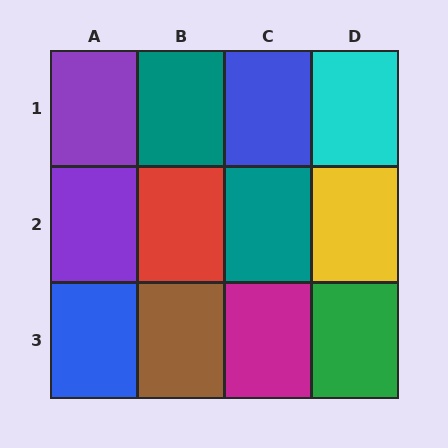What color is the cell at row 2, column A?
Purple.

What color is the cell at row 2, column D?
Yellow.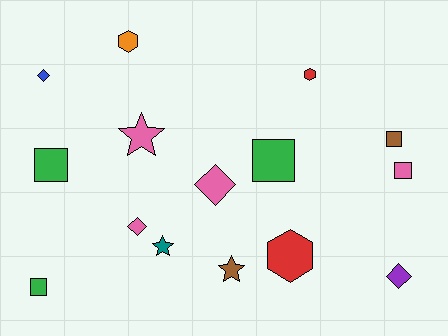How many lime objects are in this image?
There are no lime objects.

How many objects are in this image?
There are 15 objects.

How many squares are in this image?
There are 5 squares.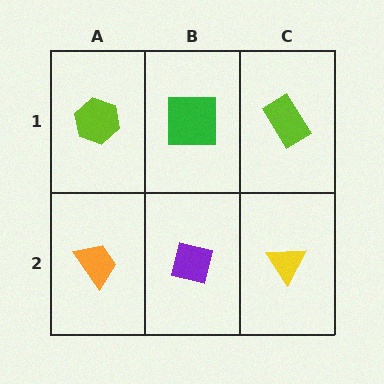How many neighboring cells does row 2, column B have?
3.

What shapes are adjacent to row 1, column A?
An orange trapezoid (row 2, column A), a green square (row 1, column B).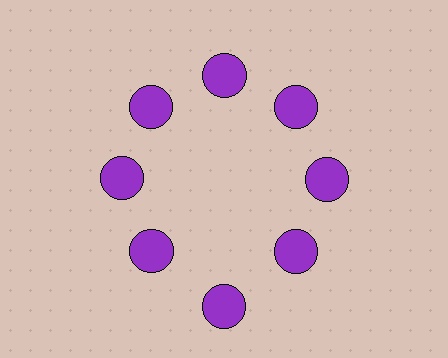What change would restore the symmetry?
The symmetry would be restored by moving it inward, back onto the ring so that all 8 circles sit at equal angles and equal distance from the center.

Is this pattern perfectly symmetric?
No. The 8 purple circles are arranged in a ring, but one element near the 6 o'clock position is pushed outward from the center, breaking the 8-fold rotational symmetry.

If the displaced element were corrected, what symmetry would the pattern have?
It would have 8-fold rotational symmetry — the pattern would map onto itself every 45 degrees.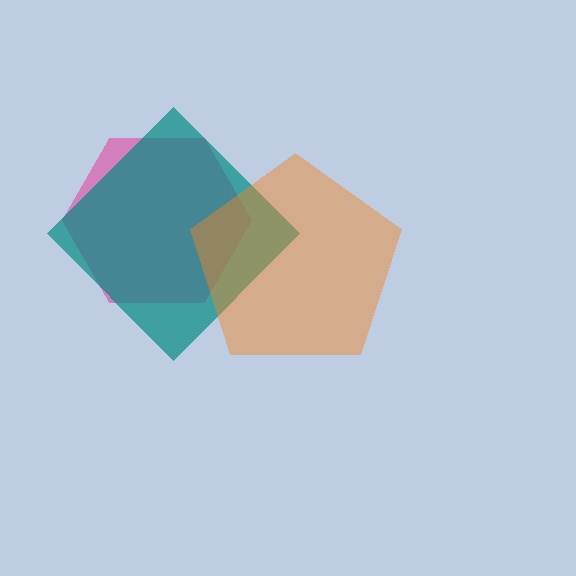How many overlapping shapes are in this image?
There are 3 overlapping shapes in the image.